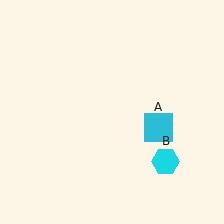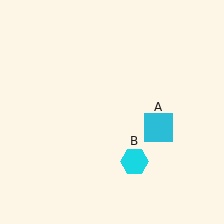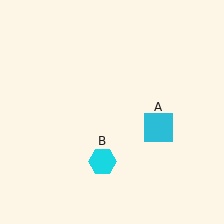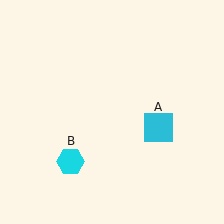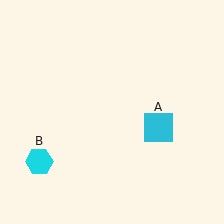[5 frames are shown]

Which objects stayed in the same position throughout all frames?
Cyan square (object A) remained stationary.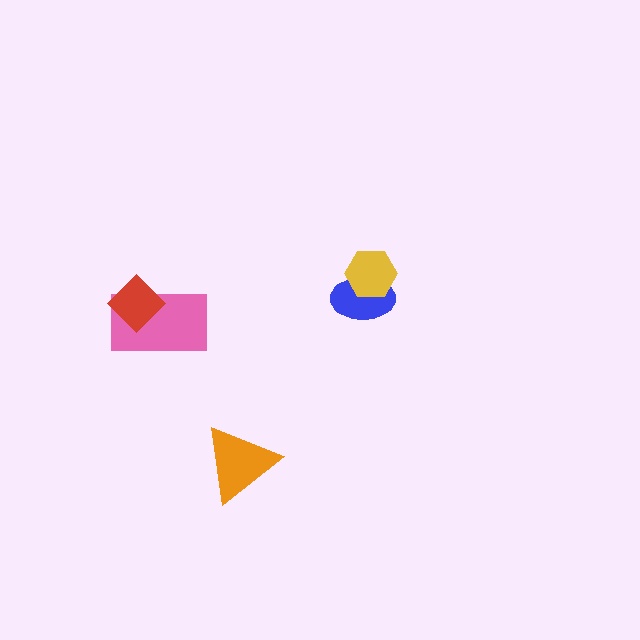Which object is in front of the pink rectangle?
The red diamond is in front of the pink rectangle.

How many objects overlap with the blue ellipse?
1 object overlaps with the blue ellipse.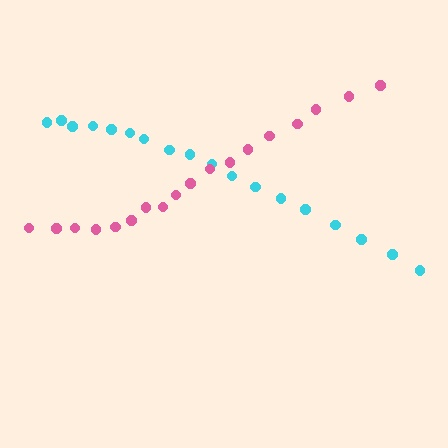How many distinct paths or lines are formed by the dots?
There are 2 distinct paths.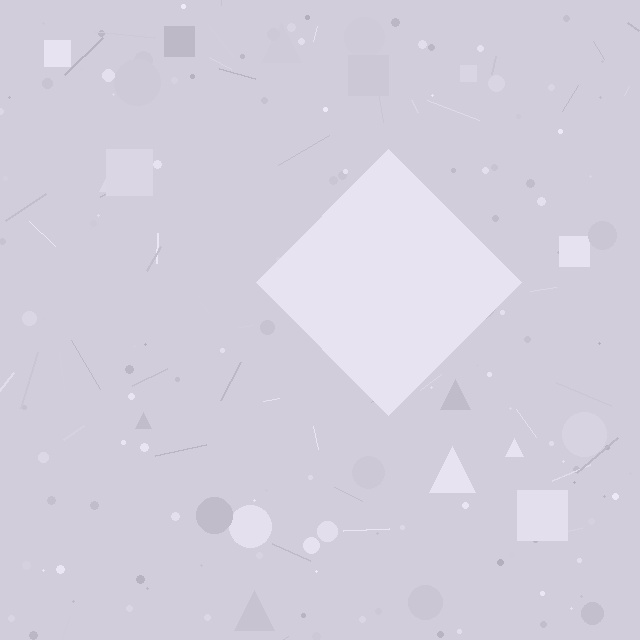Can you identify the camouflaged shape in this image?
The camouflaged shape is a diamond.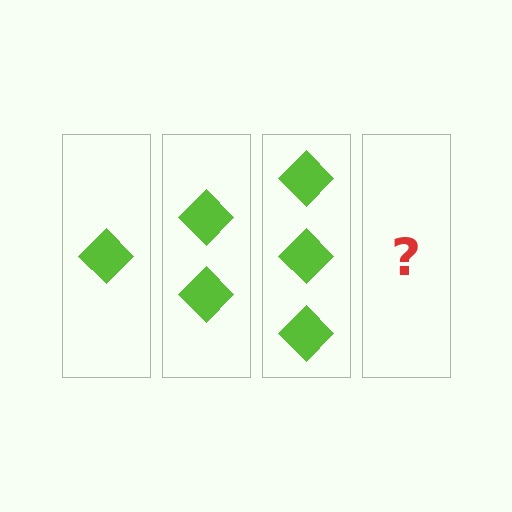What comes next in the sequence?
The next element should be 4 diamonds.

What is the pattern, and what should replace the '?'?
The pattern is that each step adds one more diamond. The '?' should be 4 diamonds.